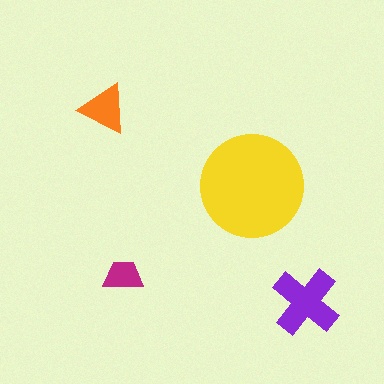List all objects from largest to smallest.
The yellow circle, the purple cross, the orange triangle, the magenta trapezoid.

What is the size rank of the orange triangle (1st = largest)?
3rd.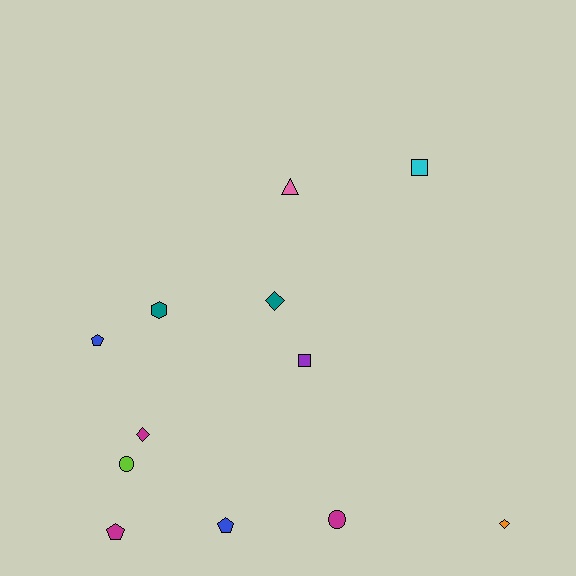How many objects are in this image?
There are 12 objects.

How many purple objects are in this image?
There is 1 purple object.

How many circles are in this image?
There are 2 circles.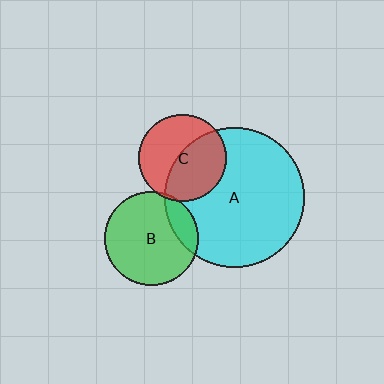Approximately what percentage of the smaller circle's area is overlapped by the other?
Approximately 15%.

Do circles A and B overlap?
Yes.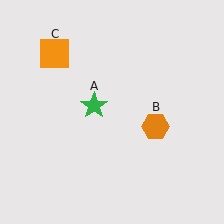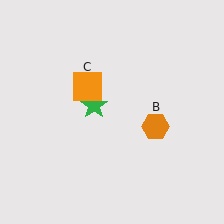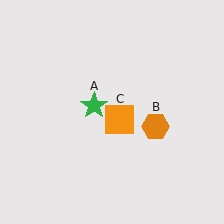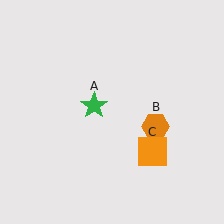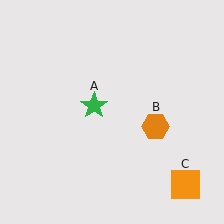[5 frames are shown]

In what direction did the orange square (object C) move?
The orange square (object C) moved down and to the right.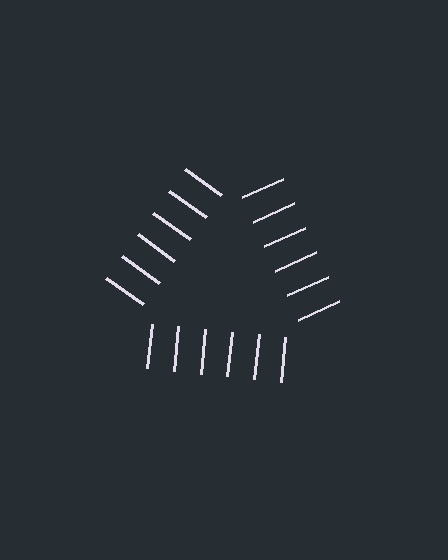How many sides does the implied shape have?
3 sides — the line-ends trace a triangle.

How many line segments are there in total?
18 — 6 along each of the 3 edges.